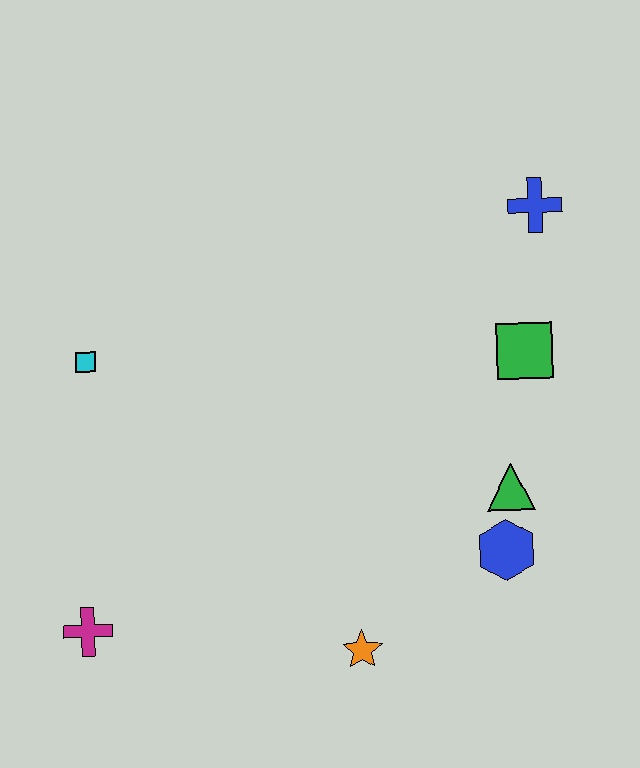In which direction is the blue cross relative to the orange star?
The blue cross is above the orange star.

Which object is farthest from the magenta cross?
The blue cross is farthest from the magenta cross.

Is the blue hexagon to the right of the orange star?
Yes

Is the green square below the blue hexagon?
No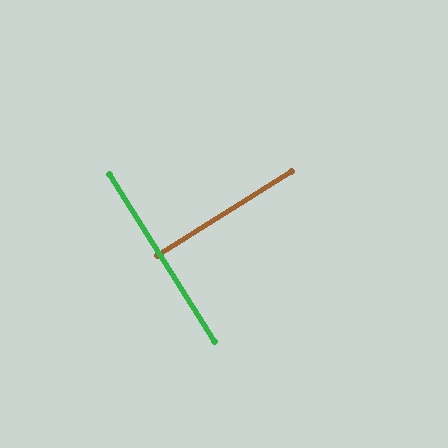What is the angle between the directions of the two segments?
Approximately 90 degrees.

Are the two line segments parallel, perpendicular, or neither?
Perpendicular — they meet at approximately 90°.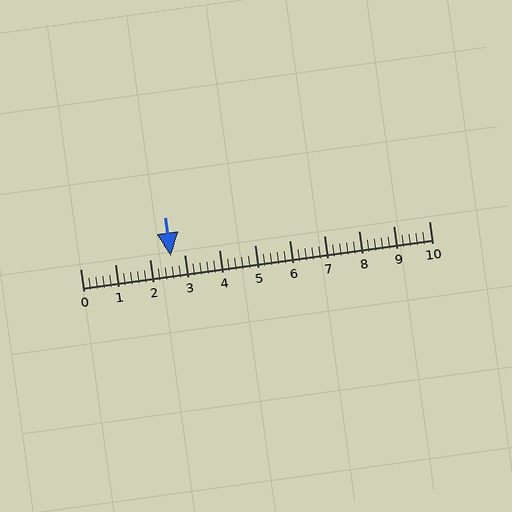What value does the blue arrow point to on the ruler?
The blue arrow points to approximately 2.6.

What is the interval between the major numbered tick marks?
The major tick marks are spaced 1 units apart.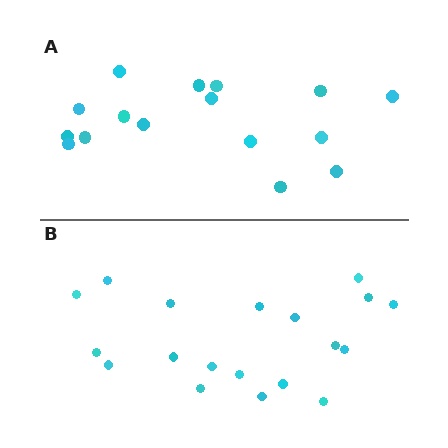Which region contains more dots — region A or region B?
Region B (the bottom region) has more dots.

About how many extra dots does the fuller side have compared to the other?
Region B has just a few more — roughly 2 or 3 more dots than region A.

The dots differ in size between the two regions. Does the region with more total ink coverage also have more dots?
No. Region A has more total ink coverage because its dots are larger, but region B actually contains more individual dots. Total area can be misleading — the number of items is what matters here.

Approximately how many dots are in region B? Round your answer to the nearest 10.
About 20 dots. (The exact count is 19, which rounds to 20.)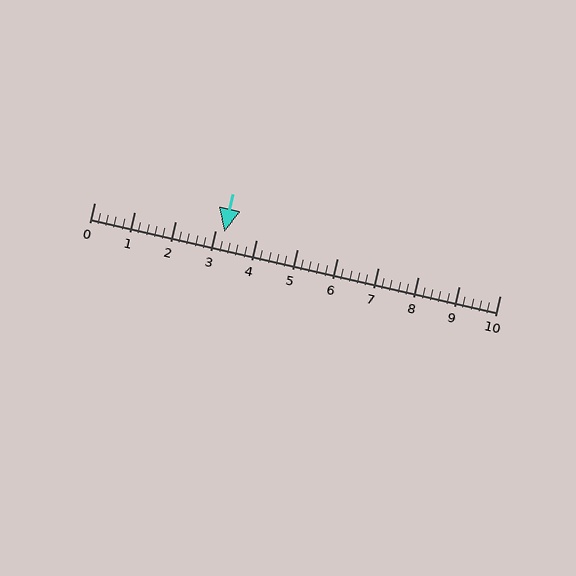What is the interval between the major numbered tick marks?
The major tick marks are spaced 1 units apart.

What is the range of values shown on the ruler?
The ruler shows values from 0 to 10.